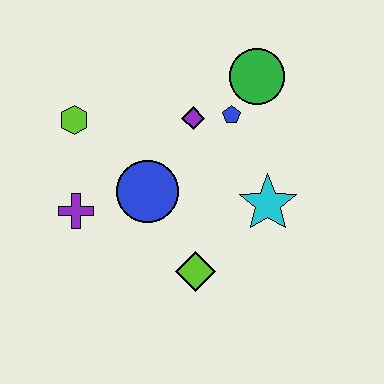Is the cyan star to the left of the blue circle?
No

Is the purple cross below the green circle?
Yes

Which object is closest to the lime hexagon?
The purple cross is closest to the lime hexagon.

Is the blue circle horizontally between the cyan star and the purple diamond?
No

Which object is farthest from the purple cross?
The green circle is farthest from the purple cross.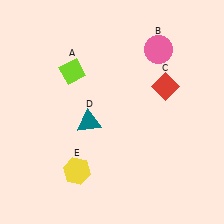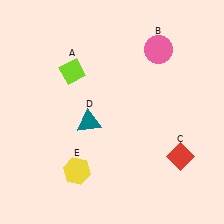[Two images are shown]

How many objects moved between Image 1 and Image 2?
1 object moved between the two images.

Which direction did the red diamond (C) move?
The red diamond (C) moved down.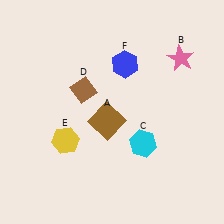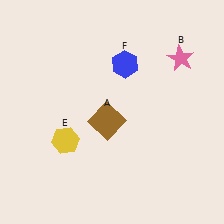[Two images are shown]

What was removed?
The cyan hexagon (C), the brown diamond (D) were removed in Image 2.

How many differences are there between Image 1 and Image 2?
There are 2 differences between the two images.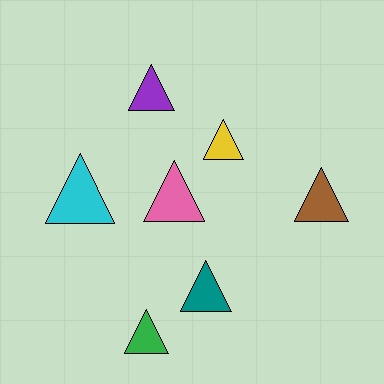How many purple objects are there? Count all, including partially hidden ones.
There is 1 purple object.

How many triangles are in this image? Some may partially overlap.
There are 7 triangles.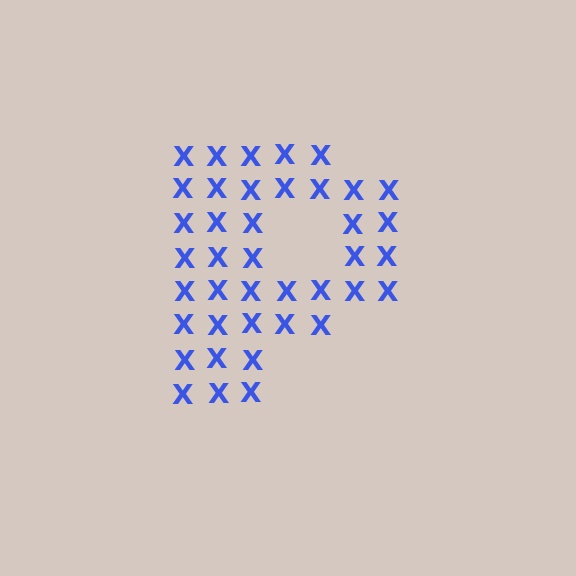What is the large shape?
The large shape is the letter P.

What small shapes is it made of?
It is made of small letter X's.